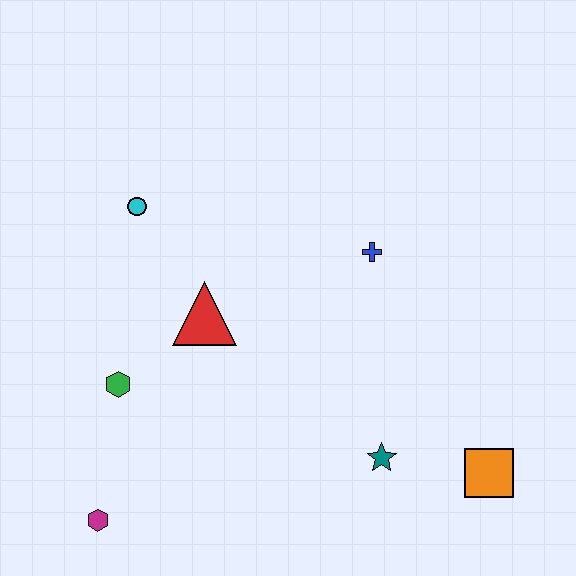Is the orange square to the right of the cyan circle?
Yes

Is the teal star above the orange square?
Yes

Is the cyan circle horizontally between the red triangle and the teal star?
No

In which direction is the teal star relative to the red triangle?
The teal star is to the right of the red triangle.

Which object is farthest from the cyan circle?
The orange square is farthest from the cyan circle.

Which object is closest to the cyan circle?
The red triangle is closest to the cyan circle.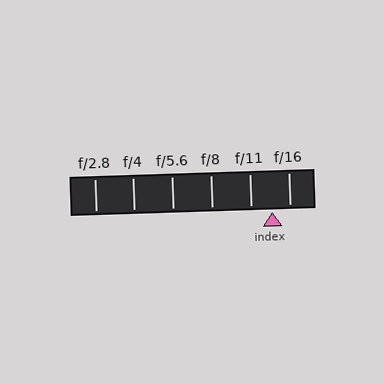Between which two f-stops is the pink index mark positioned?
The index mark is between f/11 and f/16.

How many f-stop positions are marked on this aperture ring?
There are 6 f-stop positions marked.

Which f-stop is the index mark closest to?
The index mark is closest to f/16.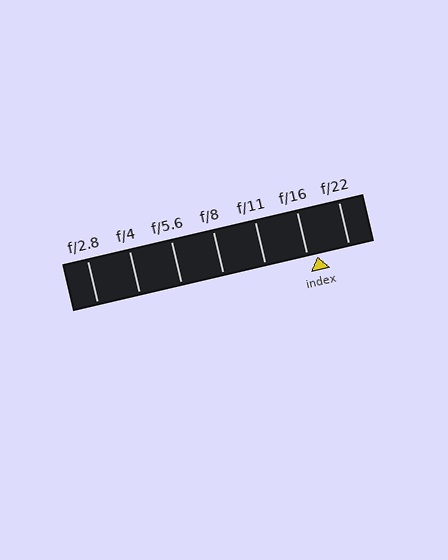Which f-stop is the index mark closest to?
The index mark is closest to f/16.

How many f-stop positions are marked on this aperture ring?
There are 7 f-stop positions marked.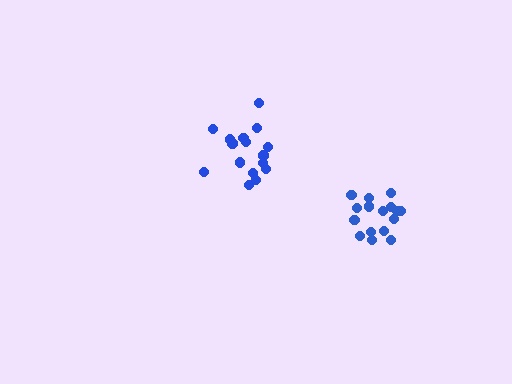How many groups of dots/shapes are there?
There are 2 groups.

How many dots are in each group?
Group 1: 16 dots, Group 2: 16 dots (32 total).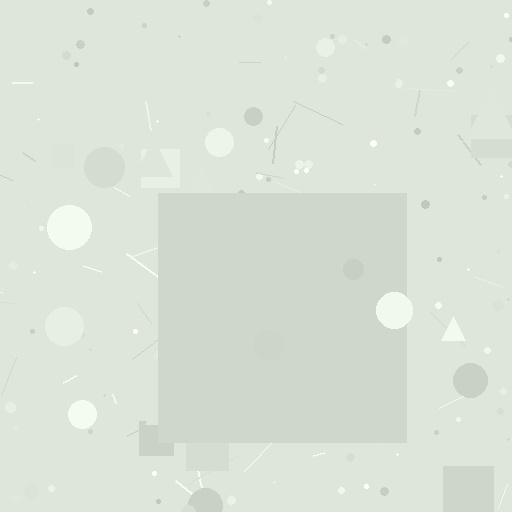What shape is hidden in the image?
A square is hidden in the image.